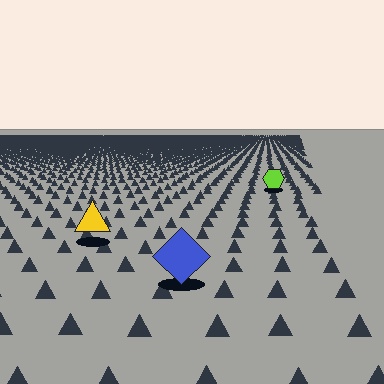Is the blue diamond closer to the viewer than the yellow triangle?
Yes. The blue diamond is closer — you can tell from the texture gradient: the ground texture is coarser near it.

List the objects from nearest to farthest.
From nearest to farthest: the blue diamond, the yellow triangle, the lime hexagon.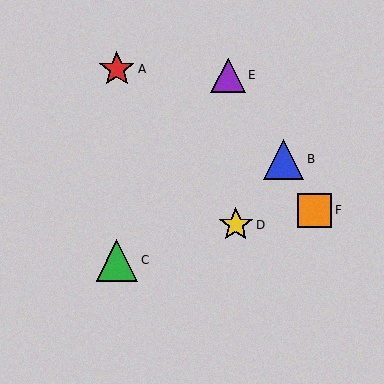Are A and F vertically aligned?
No, A is at x≈117 and F is at x≈315.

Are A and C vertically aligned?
Yes, both are at x≈117.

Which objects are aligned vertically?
Objects A, C are aligned vertically.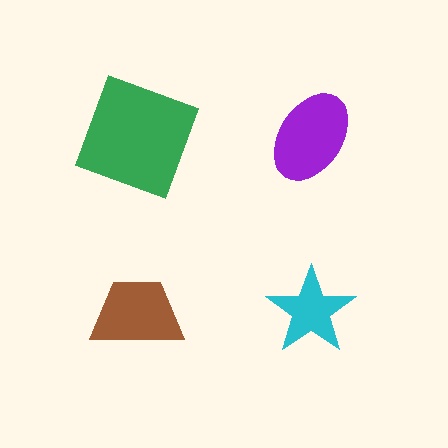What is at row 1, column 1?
A green square.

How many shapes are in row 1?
2 shapes.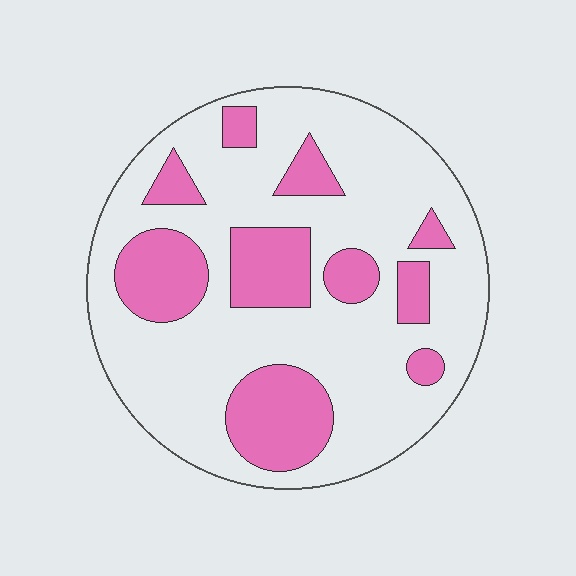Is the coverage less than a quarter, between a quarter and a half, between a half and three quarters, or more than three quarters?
Between a quarter and a half.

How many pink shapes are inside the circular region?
10.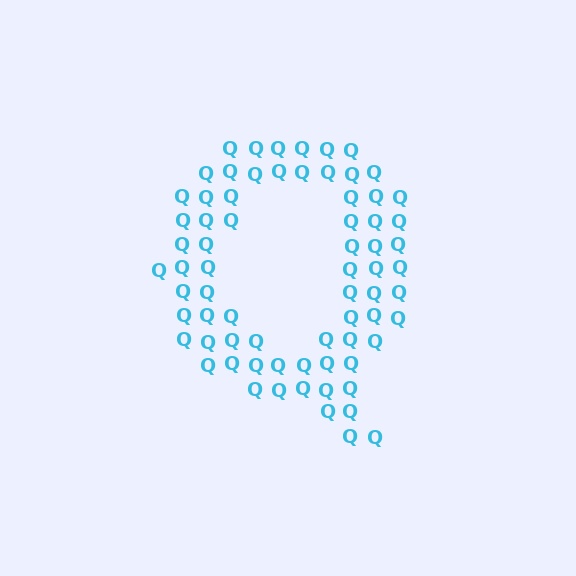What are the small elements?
The small elements are letter Q's.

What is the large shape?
The large shape is the letter Q.